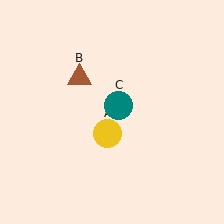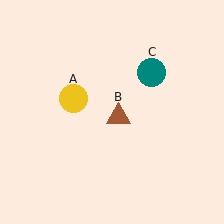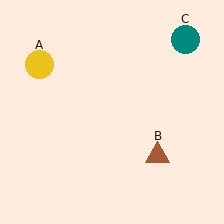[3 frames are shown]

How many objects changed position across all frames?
3 objects changed position: yellow circle (object A), brown triangle (object B), teal circle (object C).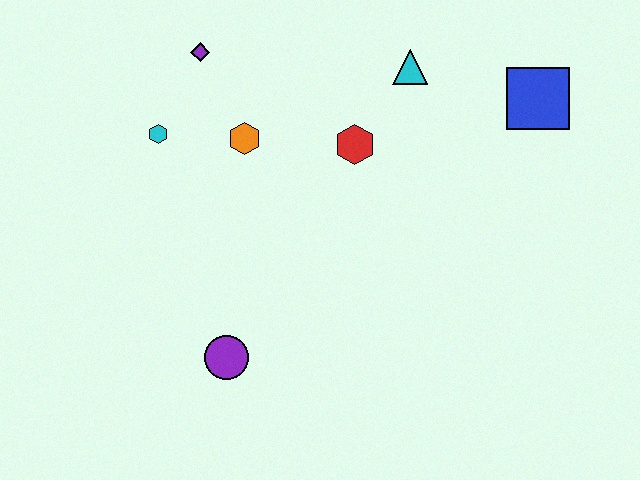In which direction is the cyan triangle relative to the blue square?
The cyan triangle is to the left of the blue square.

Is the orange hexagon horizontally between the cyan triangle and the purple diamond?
Yes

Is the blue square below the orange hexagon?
No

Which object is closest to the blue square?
The cyan triangle is closest to the blue square.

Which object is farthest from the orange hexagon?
The blue square is farthest from the orange hexagon.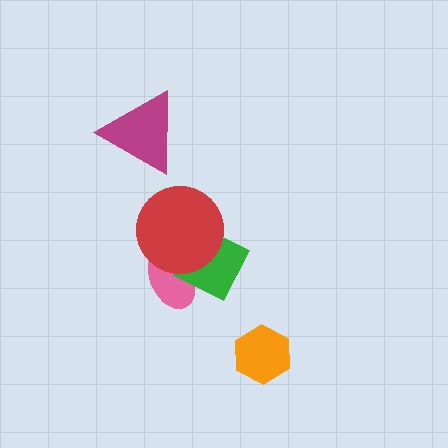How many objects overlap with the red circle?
2 objects overlap with the red circle.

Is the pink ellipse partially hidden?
Yes, it is partially covered by another shape.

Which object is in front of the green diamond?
The red circle is in front of the green diamond.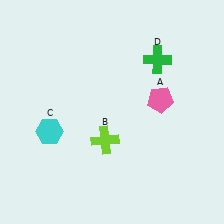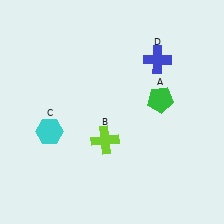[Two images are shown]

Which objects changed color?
A changed from pink to green. D changed from green to blue.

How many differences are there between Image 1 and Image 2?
There are 2 differences between the two images.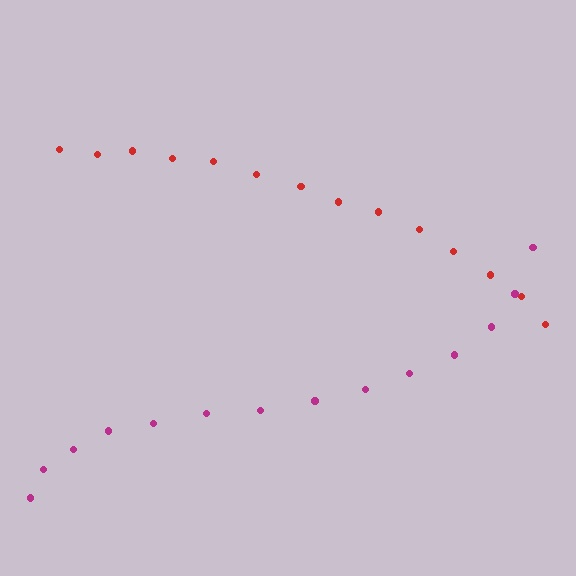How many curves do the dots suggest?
There are 2 distinct paths.